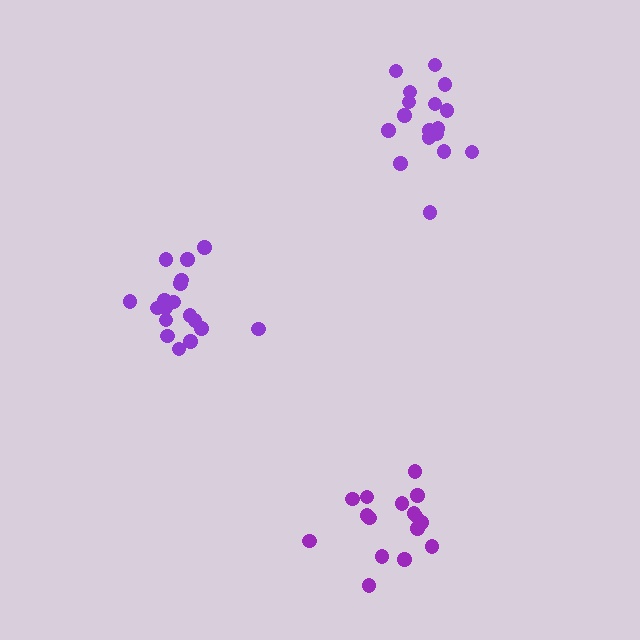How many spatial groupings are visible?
There are 3 spatial groupings.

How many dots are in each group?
Group 1: 17 dots, Group 2: 16 dots, Group 3: 18 dots (51 total).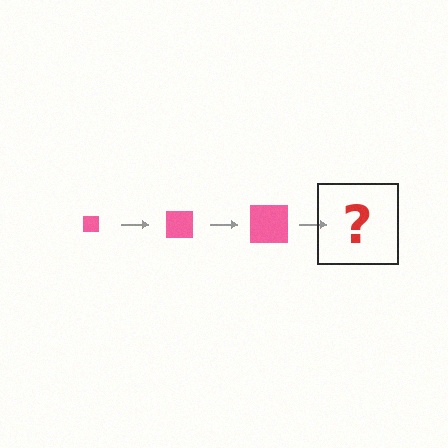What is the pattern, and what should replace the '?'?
The pattern is that the square gets progressively larger each step. The '?' should be a pink square, larger than the previous one.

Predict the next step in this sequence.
The next step is a pink square, larger than the previous one.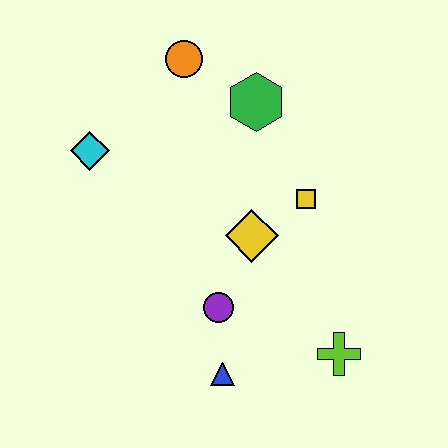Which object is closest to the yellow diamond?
The yellow square is closest to the yellow diamond.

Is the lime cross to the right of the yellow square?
Yes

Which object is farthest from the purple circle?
The orange circle is farthest from the purple circle.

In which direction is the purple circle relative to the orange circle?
The purple circle is below the orange circle.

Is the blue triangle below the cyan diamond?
Yes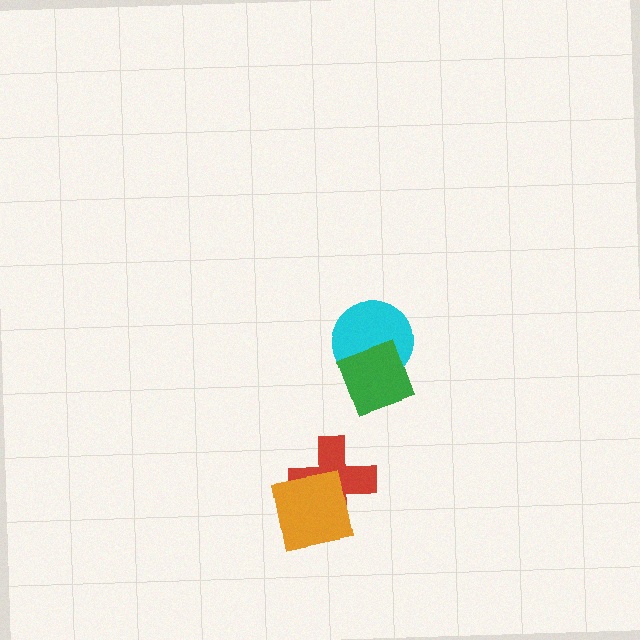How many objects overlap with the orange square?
1 object overlaps with the orange square.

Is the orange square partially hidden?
No, no other shape covers it.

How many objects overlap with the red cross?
1 object overlaps with the red cross.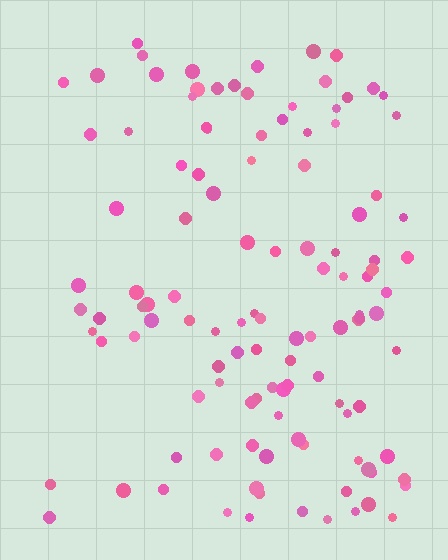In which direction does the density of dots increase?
From left to right, with the right side densest.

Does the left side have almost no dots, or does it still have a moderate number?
Still a moderate number, just noticeably fewer than the right.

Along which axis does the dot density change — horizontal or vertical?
Horizontal.